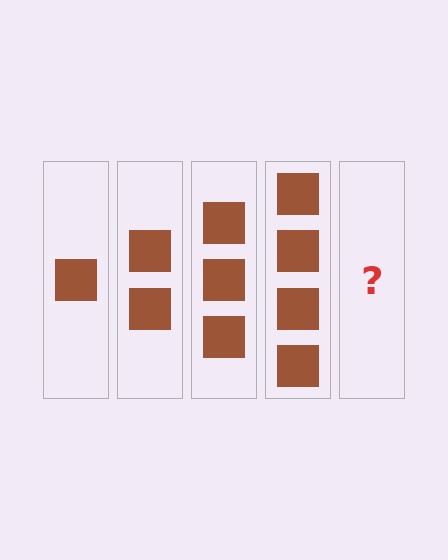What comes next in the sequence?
The next element should be 5 squares.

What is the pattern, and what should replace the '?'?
The pattern is that each step adds one more square. The '?' should be 5 squares.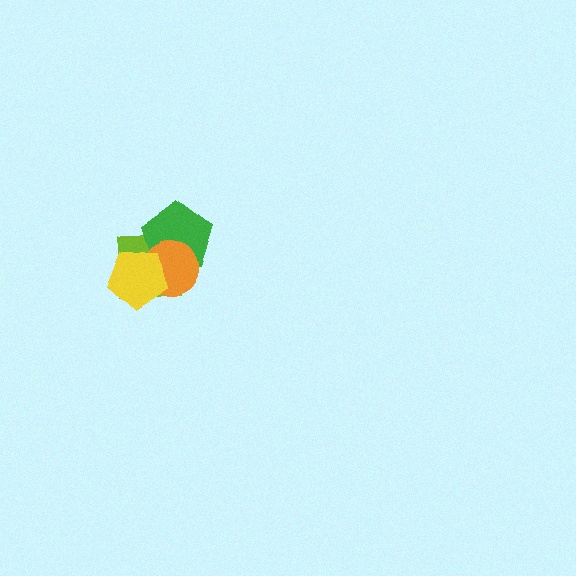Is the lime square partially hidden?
Yes, it is partially covered by another shape.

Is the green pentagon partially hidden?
Yes, it is partially covered by another shape.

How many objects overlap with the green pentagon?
3 objects overlap with the green pentagon.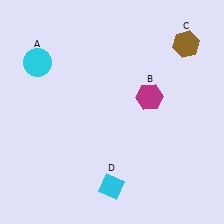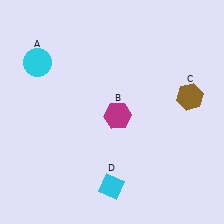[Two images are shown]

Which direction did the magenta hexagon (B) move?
The magenta hexagon (B) moved left.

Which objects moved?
The objects that moved are: the magenta hexagon (B), the brown hexagon (C).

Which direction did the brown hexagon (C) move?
The brown hexagon (C) moved down.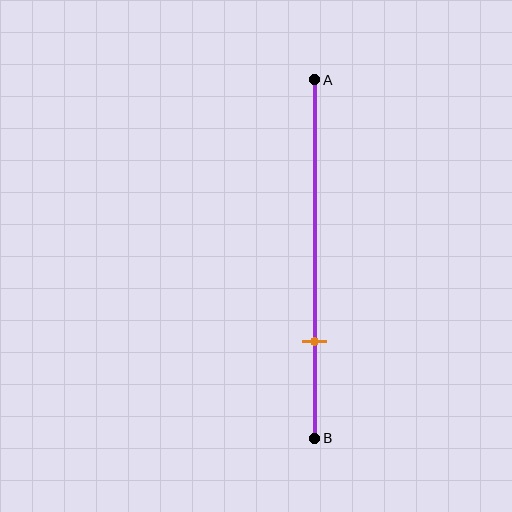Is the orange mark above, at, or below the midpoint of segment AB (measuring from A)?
The orange mark is below the midpoint of segment AB.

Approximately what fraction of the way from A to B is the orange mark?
The orange mark is approximately 75% of the way from A to B.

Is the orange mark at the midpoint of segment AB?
No, the mark is at about 75% from A, not at the 50% midpoint.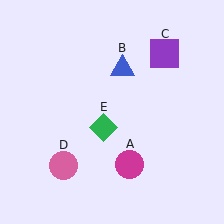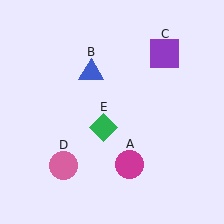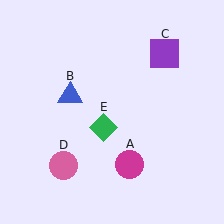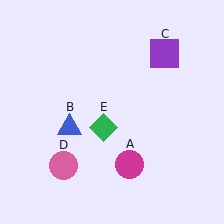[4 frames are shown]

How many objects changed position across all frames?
1 object changed position: blue triangle (object B).